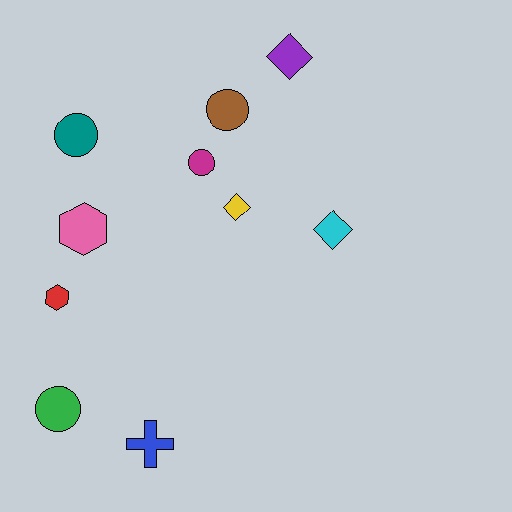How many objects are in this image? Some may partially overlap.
There are 10 objects.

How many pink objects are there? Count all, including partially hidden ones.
There is 1 pink object.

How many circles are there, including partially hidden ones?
There are 4 circles.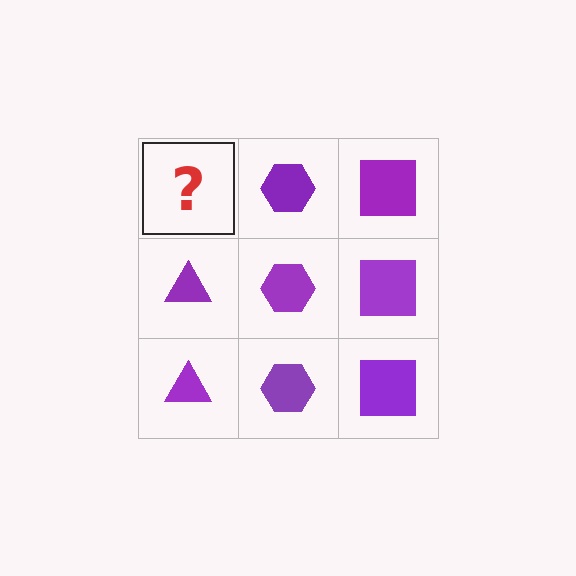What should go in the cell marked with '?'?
The missing cell should contain a purple triangle.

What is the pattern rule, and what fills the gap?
The rule is that each column has a consistent shape. The gap should be filled with a purple triangle.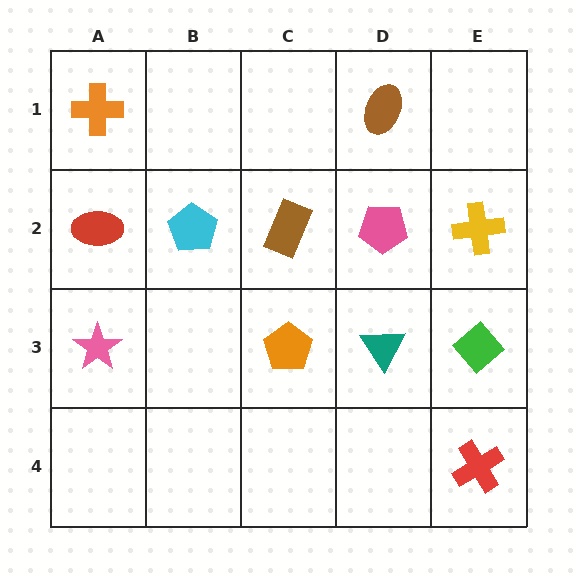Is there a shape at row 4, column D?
No, that cell is empty.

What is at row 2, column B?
A cyan pentagon.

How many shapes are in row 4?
1 shape.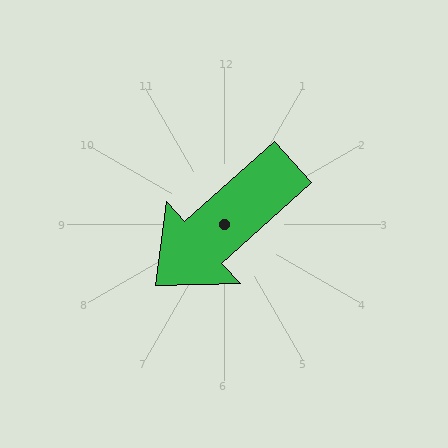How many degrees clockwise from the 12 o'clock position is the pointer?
Approximately 228 degrees.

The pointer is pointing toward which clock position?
Roughly 8 o'clock.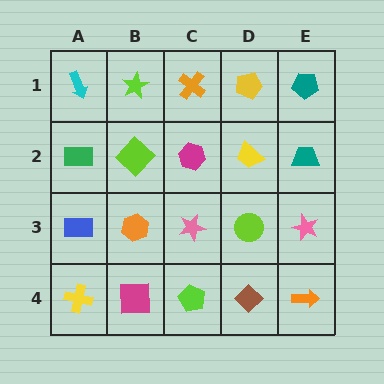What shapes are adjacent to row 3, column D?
A yellow trapezoid (row 2, column D), a brown diamond (row 4, column D), a pink star (row 3, column C), a pink star (row 3, column E).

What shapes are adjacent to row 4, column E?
A pink star (row 3, column E), a brown diamond (row 4, column D).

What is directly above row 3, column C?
A magenta hexagon.